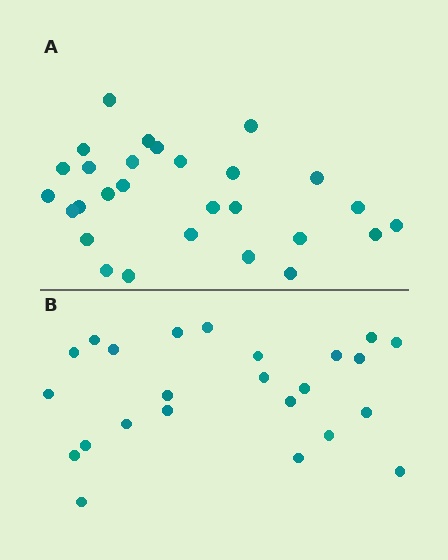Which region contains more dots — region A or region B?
Region A (the top region) has more dots.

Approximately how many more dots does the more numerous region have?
Region A has about 4 more dots than region B.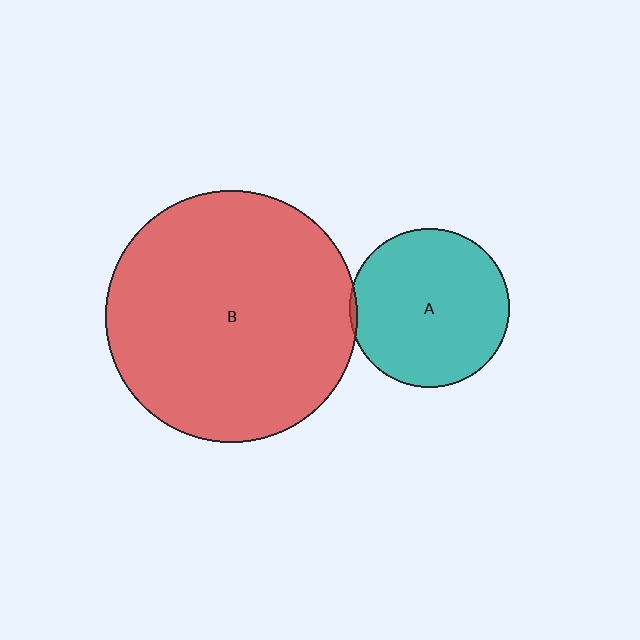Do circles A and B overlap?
Yes.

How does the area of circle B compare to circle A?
Approximately 2.5 times.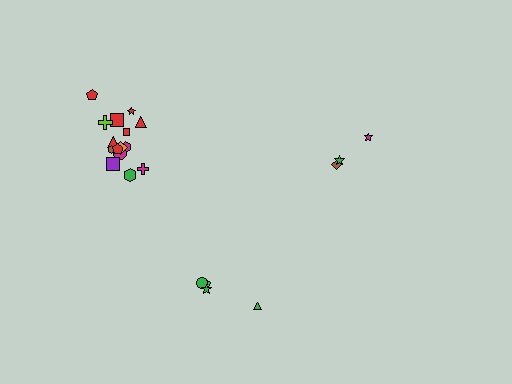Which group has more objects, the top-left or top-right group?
The top-left group.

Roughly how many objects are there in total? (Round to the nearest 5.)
Roughly 20 objects in total.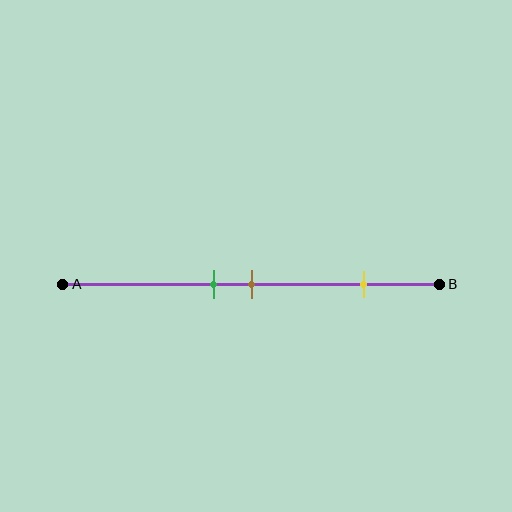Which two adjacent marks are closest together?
The green and brown marks are the closest adjacent pair.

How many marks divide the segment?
There are 3 marks dividing the segment.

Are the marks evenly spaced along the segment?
No, the marks are not evenly spaced.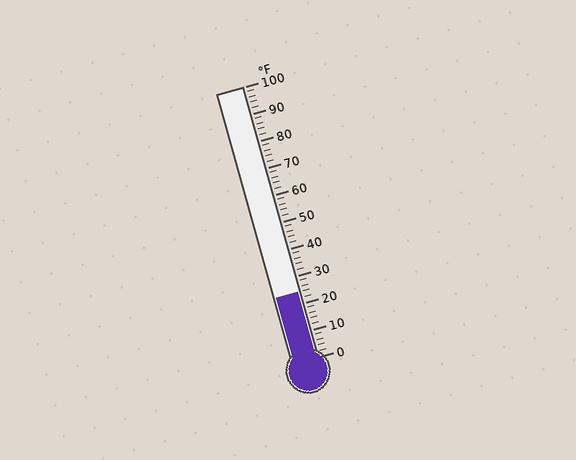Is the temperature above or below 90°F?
The temperature is below 90°F.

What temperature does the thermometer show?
The thermometer shows approximately 24°F.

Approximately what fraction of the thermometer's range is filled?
The thermometer is filled to approximately 25% of its range.